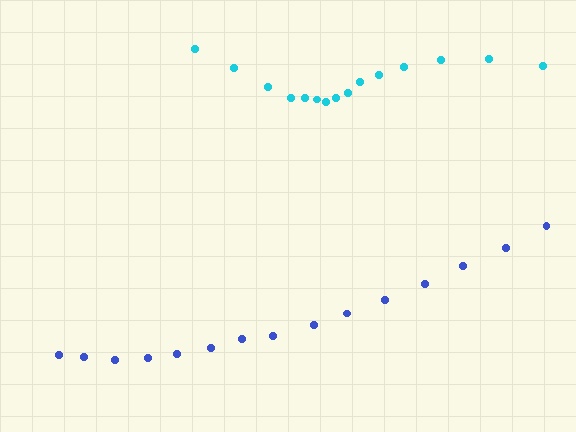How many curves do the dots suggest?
There are 2 distinct paths.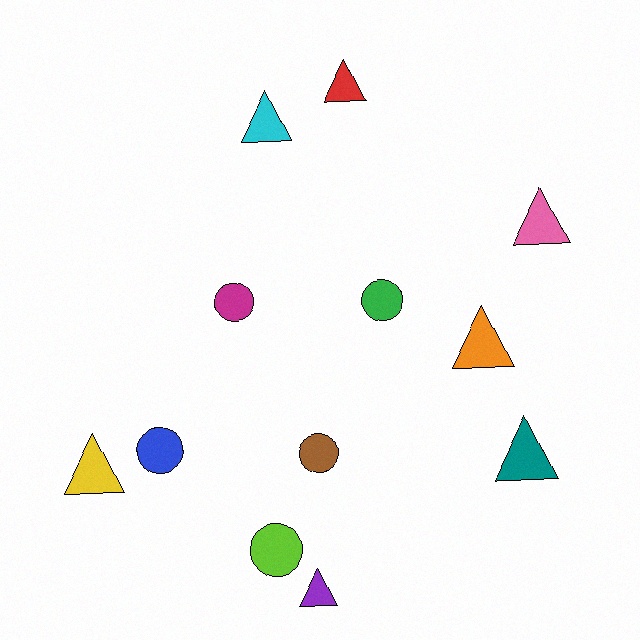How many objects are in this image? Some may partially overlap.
There are 12 objects.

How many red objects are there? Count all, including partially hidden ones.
There is 1 red object.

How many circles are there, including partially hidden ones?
There are 5 circles.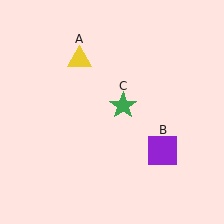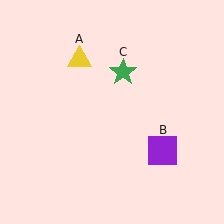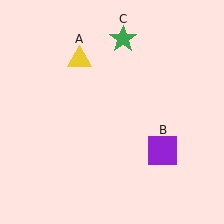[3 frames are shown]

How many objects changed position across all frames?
1 object changed position: green star (object C).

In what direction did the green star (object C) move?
The green star (object C) moved up.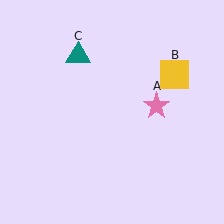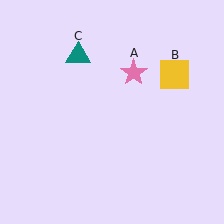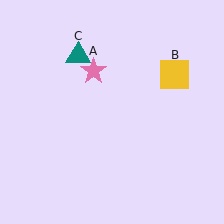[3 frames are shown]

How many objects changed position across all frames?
1 object changed position: pink star (object A).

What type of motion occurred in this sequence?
The pink star (object A) rotated counterclockwise around the center of the scene.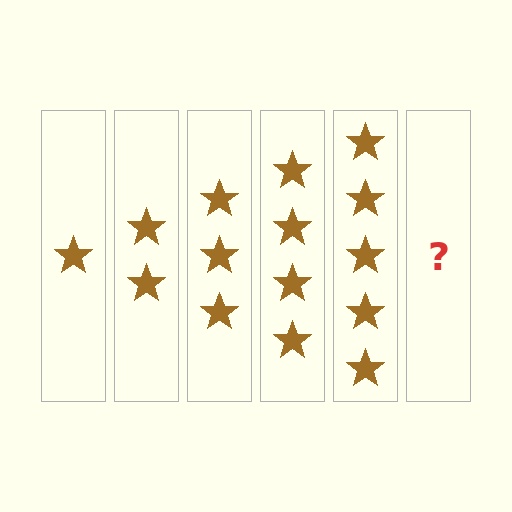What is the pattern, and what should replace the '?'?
The pattern is that each step adds one more star. The '?' should be 6 stars.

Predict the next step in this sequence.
The next step is 6 stars.